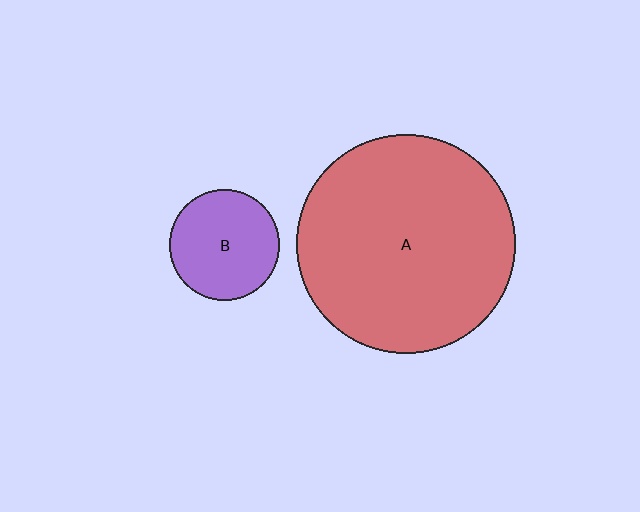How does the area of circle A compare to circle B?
Approximately 4.0 times.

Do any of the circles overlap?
No, none of the circles overlap.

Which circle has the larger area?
Circle A (red).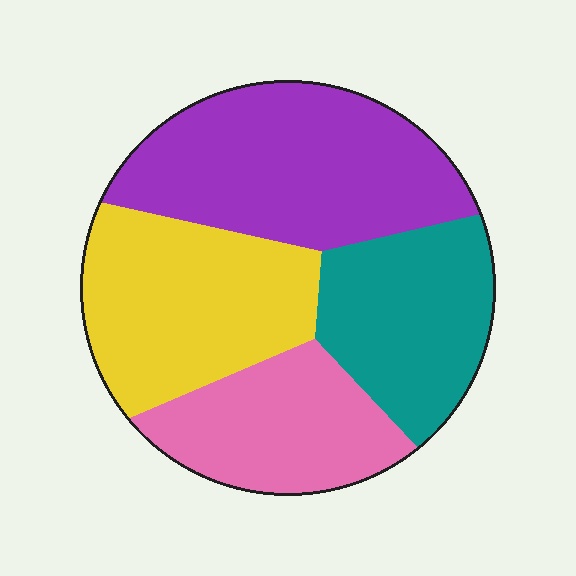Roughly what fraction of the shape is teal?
Teal covers roughly 20% of the shape.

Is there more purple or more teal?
Purple.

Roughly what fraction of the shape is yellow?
Yellow takes up about one quarter (1/4) of the shape.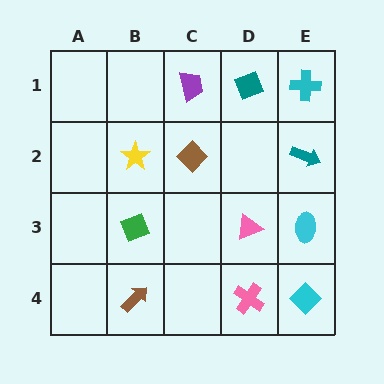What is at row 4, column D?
A pink cross.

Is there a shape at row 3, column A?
No, that cell is empty.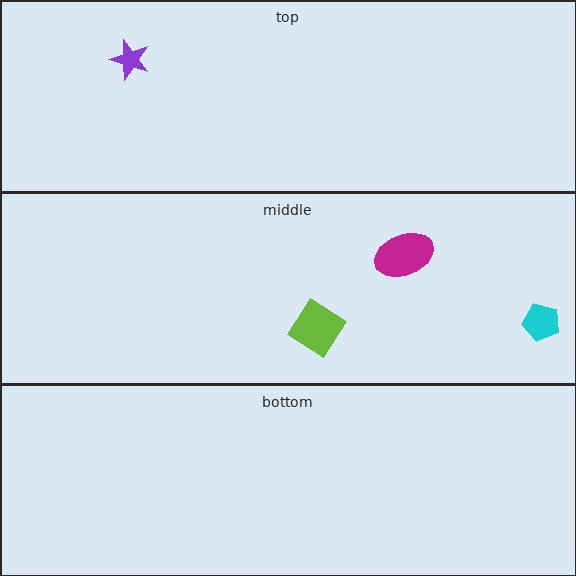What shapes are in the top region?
The purple star.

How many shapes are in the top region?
1.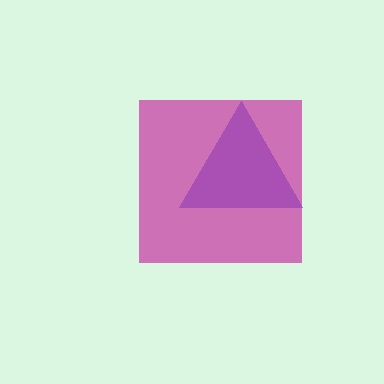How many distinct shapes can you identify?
There are 2 distinct shapes: a blue triangle, a magenta square.